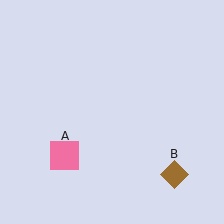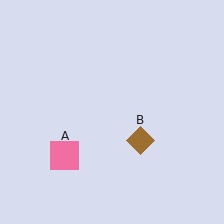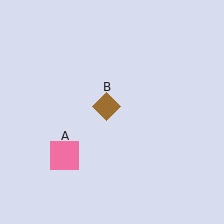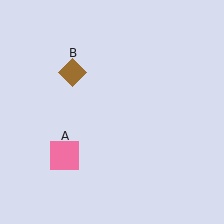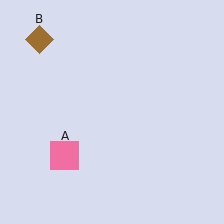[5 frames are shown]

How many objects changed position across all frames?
1 object changed position: brown diamond (object B).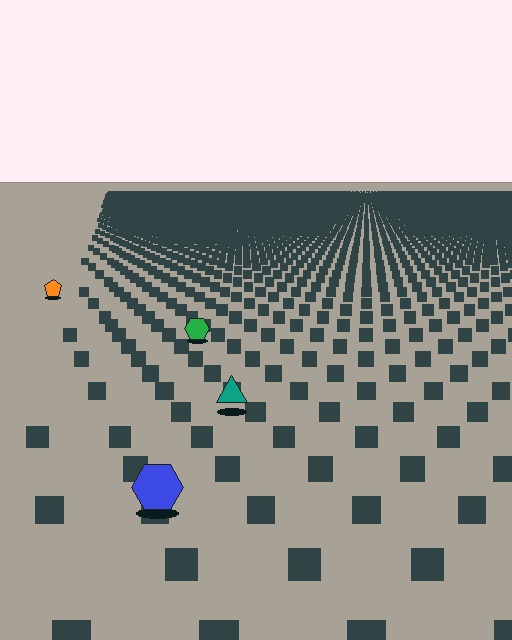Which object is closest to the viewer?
The blue hexagon is closest. The texture marks near it are larger and more spread out.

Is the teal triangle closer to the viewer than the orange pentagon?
Yes. The teal triangle is closer — you can tell from the texture gradient: the ground texture is coarser near it.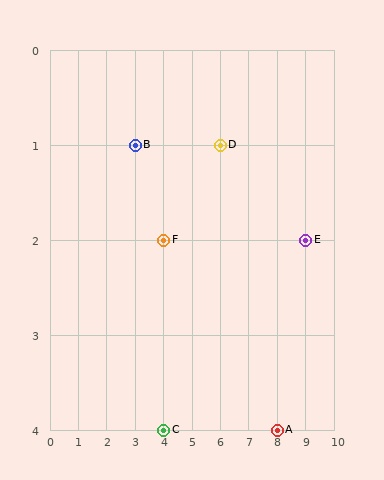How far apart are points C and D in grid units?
Points C and D are 2 columns and 3 rows apart (about 3.6 grid units diagonally).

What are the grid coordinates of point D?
Point D is at grid coordinates (6, 1).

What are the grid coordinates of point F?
Point F is at grid coordinates (4, 2).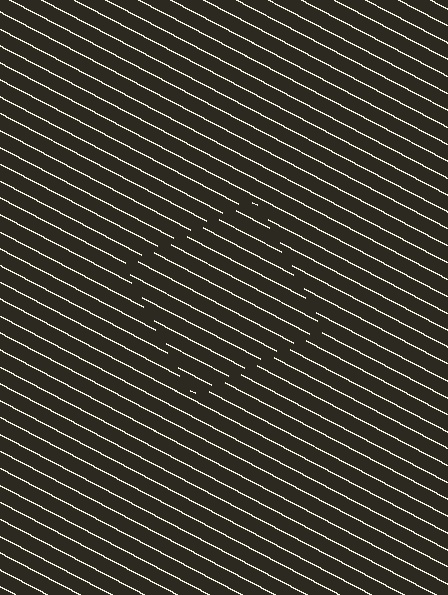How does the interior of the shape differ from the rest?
The interior of the shape contains the same grating, shifted by half a period — the contour is defined by the phase discontinuity where line-ends from the inner and outer gratings abut.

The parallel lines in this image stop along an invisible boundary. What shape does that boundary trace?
An illusory square. The interior of the shape contains the same grating, shifted by half a period — the contour is defined by the phase discontinuity where line-ends from the inner and outer gratings abut.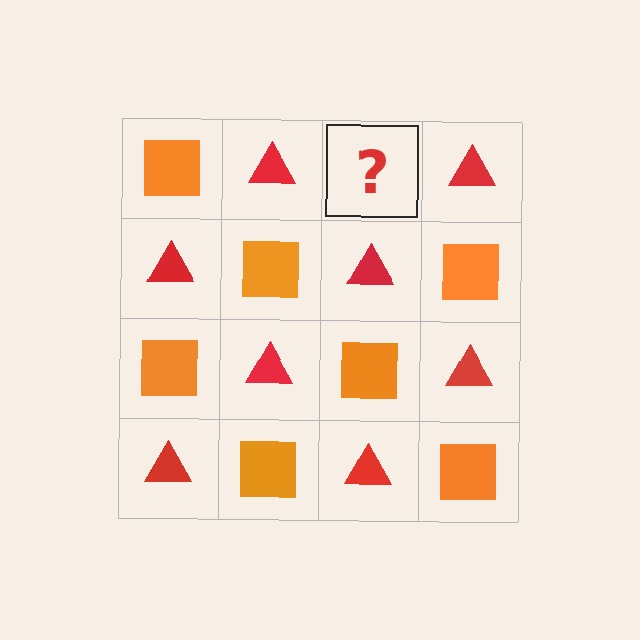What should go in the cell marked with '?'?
The missing cell should contain an orange square.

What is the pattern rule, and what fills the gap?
The rule is that it alternates orange square and red triangle in a checkerboard pattern. The gap should be filled with an orange square.